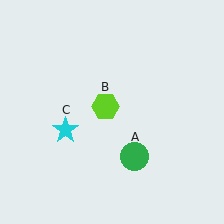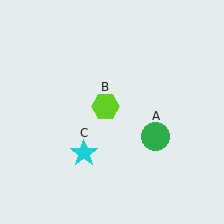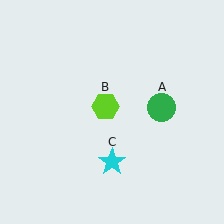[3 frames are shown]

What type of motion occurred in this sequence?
The green circle (object A), cyan star (object C) rotated counterclockwise around the center of the scene.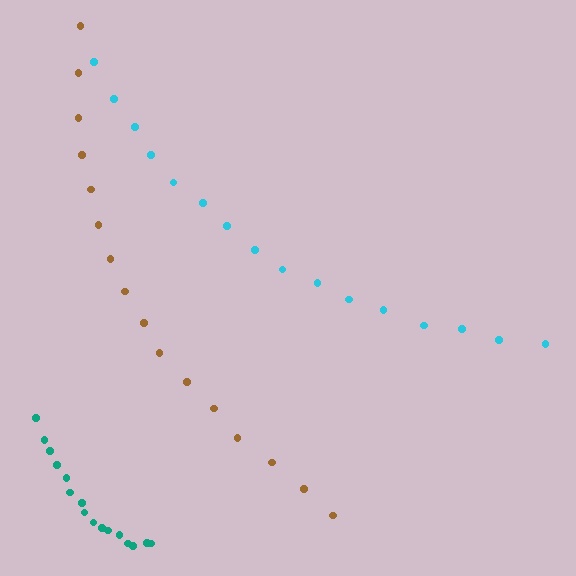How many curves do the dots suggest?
There are 3 distinct paths.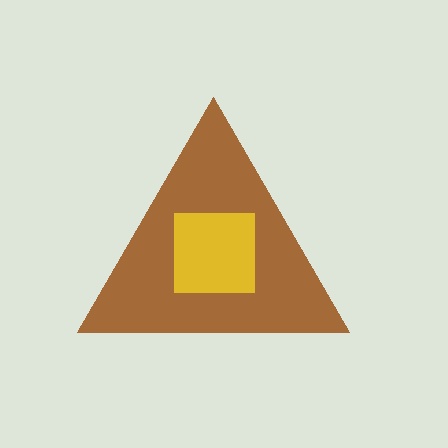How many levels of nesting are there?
2.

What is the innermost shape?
The yellow square.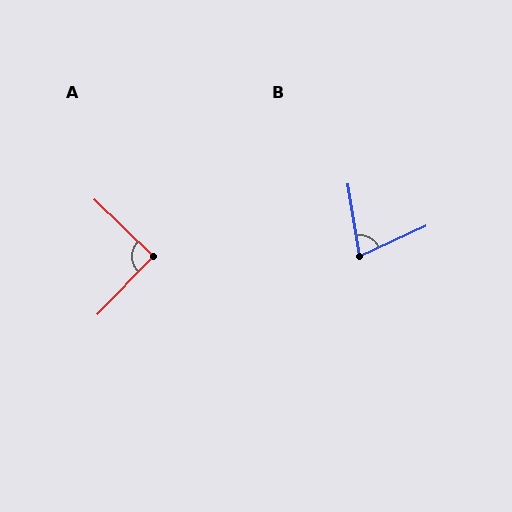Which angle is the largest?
A, at approximately 90 degrees.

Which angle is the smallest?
B, at approximately 74 degrees.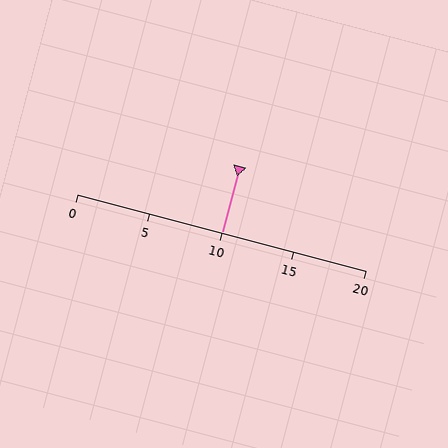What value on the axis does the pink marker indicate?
The marker indicates approximately 10.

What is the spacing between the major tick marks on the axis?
The major ticks are spaced 5 apart.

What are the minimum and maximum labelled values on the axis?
The axis runs from 0 to 20.